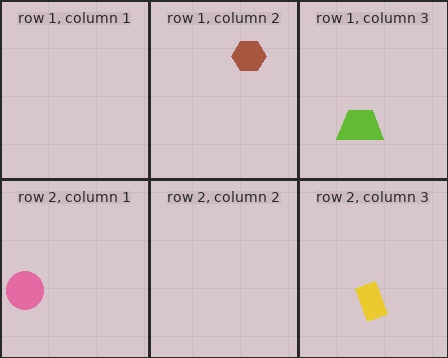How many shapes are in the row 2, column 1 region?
1.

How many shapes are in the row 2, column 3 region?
1.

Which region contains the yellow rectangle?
The row 2, column 3 region.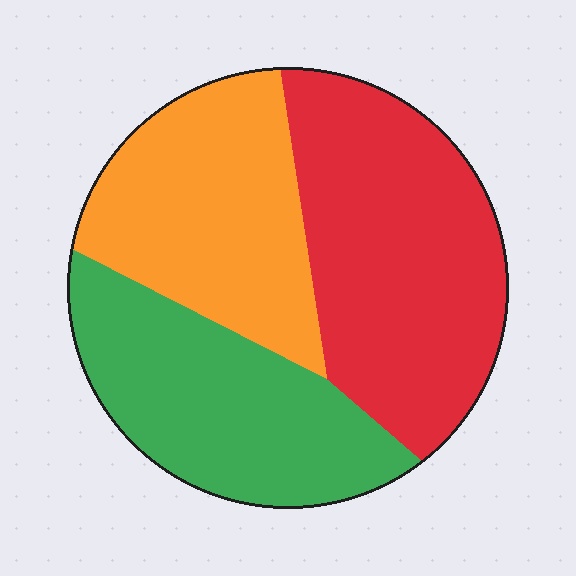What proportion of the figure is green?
Green covers about 30% of the figure.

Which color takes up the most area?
Red, at roughly 40%.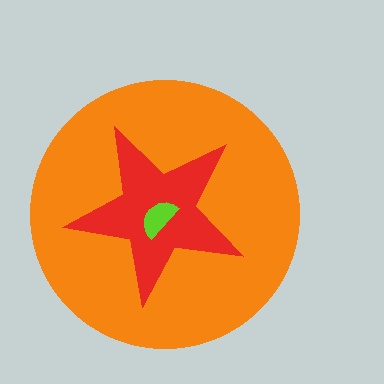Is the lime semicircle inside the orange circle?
Yes.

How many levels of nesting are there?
3.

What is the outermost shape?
The orange circle.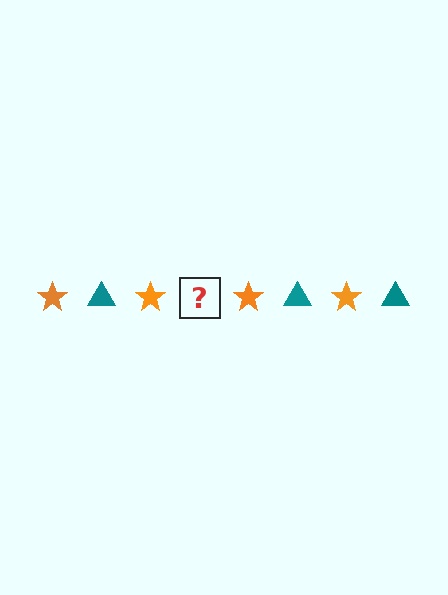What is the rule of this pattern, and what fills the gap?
The rule is that the pattern alternates between orange star and teal triangle. The gap should be filled with a teal triangle.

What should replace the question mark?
The question mark should be replaced with a teal triangle.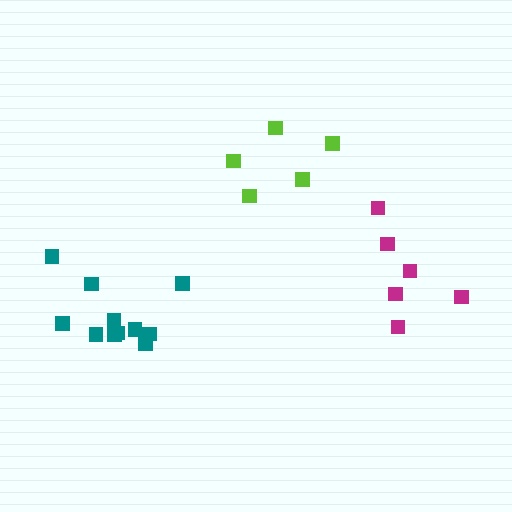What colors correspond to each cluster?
The clusters are colored: magenta, lime, teal.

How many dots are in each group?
Group 1: 6 dots, Group 2: 5 dots, Group 3: 11 dots (22 total).